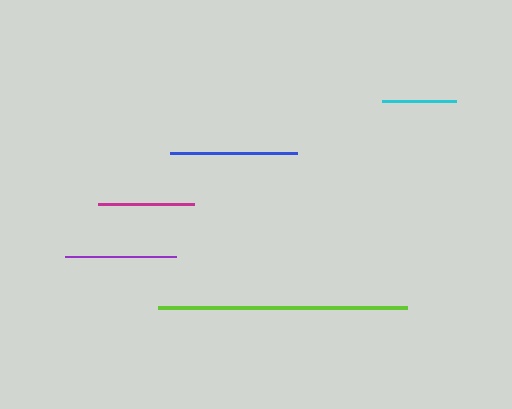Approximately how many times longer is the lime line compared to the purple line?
The lime line is approximately 2.2 times the length of the purple line.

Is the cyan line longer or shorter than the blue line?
The blue line is longer than the cyan line.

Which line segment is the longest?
The lime line is the longest at approximately 249 pixels.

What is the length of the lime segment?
The lime segment is approximately 249 pixels long.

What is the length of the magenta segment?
The magenta segment is approximately 97 pixels long.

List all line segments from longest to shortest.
From longest to shortest: lime, blue, purple, magenta, cyan.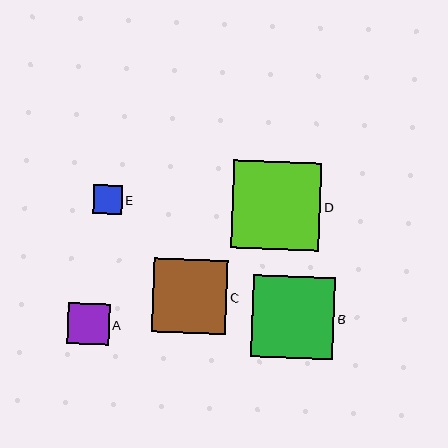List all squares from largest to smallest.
From largest to smallest: D, B, C, A, E.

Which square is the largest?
Square D is the largest with a size of approximately 88 pixels.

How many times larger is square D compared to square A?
Square D is approximately 2.1 times the size of square A.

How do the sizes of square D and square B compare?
Square D and square B are approximately the same size.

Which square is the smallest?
Square E is the smallest with a size of approximately 29 pixels.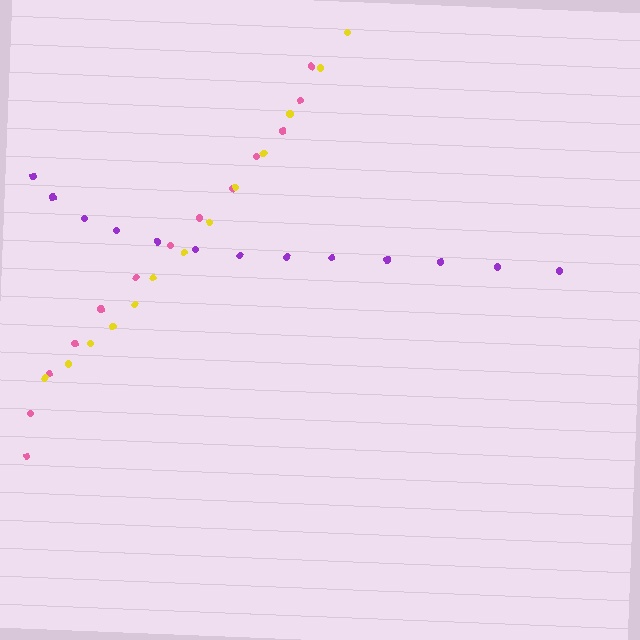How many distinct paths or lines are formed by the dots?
There are 3 distinct paths.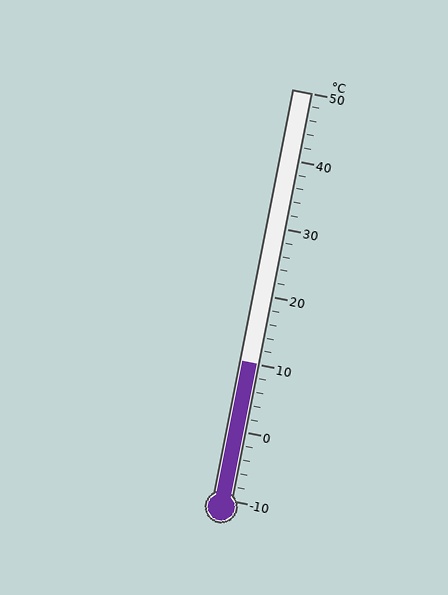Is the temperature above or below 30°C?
The temperature is below 30°C.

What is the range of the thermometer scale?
The thermometer scale ranges from -10°C to 50°C.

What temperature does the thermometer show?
The thermometer shows approximately 10°C.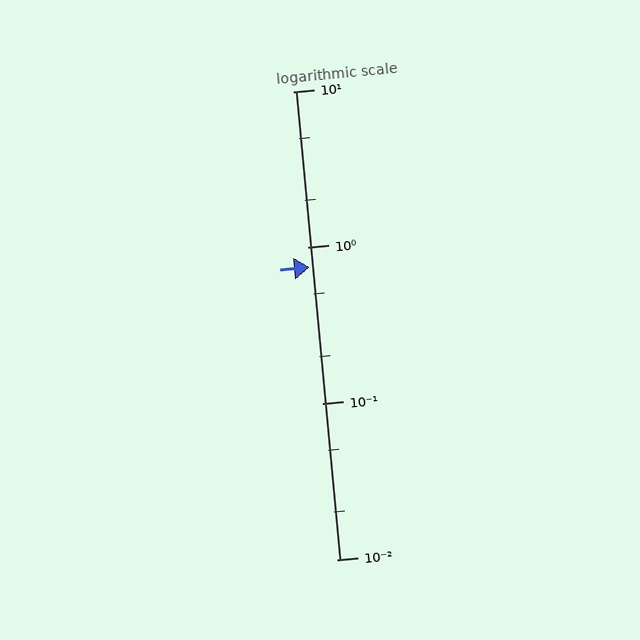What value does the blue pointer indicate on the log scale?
The pointer indicates approximately 0.75.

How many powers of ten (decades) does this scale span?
The scale spans 3 decades, from 0.01 to 10.